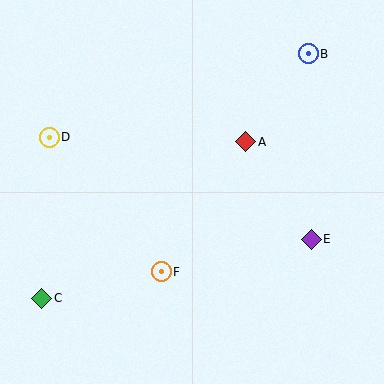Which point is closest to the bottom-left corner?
Point C is closest to the bottom-left corner.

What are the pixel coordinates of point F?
Point F is at (161, 272).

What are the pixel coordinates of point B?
Point B is at (308, 54).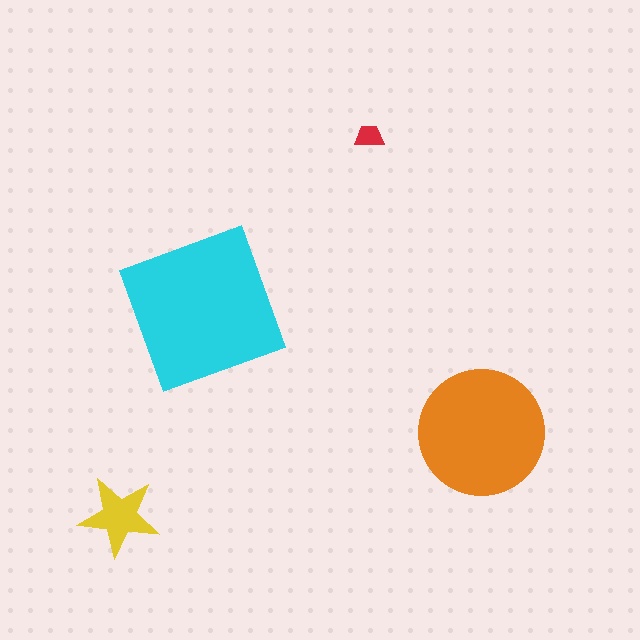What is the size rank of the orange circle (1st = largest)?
2nd.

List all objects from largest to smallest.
The cyan square, the orange circle, the yellow star, the red trapezoid.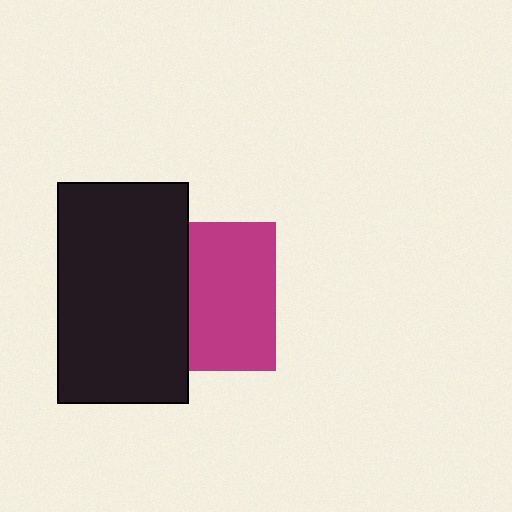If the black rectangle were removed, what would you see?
You would see the complete magenta square.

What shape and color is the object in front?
The object in front is a black rectangle.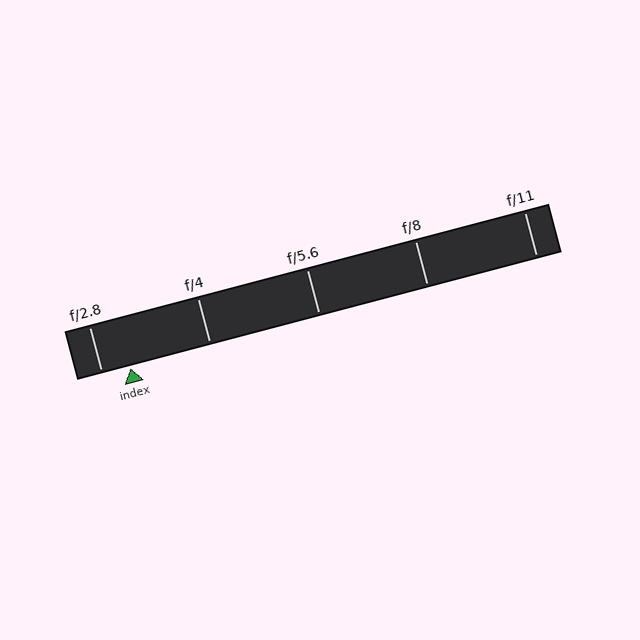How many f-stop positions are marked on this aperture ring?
There are 5 f-stop positions marked.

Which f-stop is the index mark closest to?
The index mark is closest to f/2.8.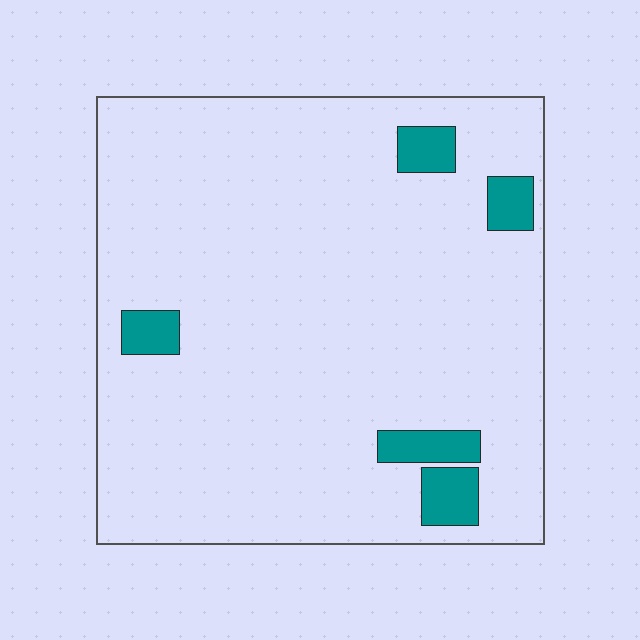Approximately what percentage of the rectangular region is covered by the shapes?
Approximately 5%.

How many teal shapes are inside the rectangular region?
5.